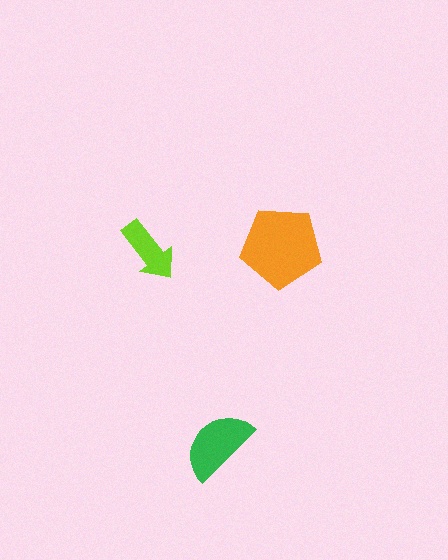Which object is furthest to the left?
The lime arrow is leftmost.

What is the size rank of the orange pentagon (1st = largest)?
1st.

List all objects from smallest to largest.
The lime arrow, the green semicircle, the orange pentagon.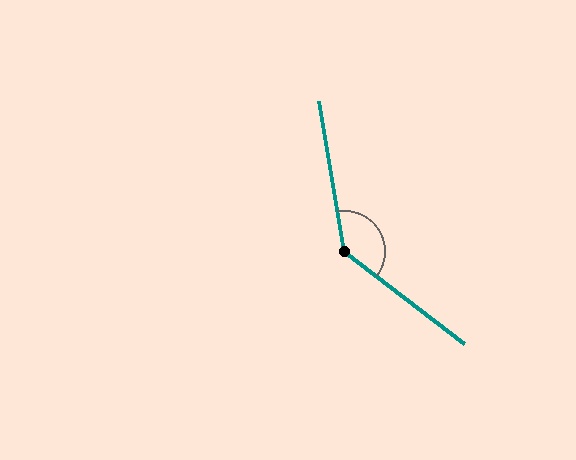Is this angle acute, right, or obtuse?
It is obtuse.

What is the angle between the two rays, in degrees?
Approximately 137 degrees.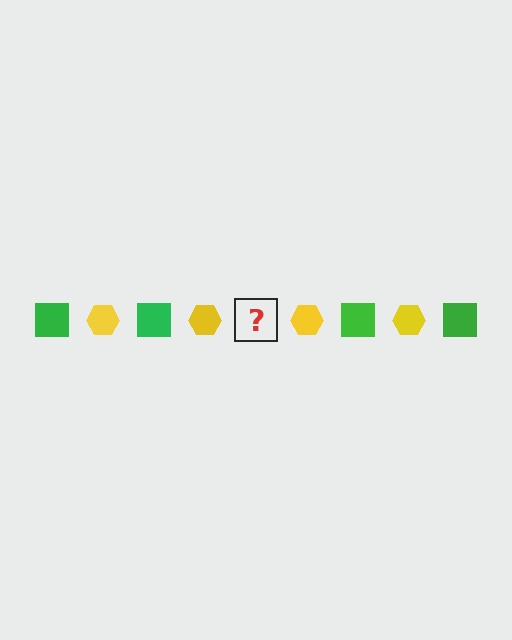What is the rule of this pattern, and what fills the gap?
The rule is that the pattern alternates between green square and yellow hexagon. The gap should be filled with a green square.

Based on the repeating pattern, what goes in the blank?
The blank should be a green square.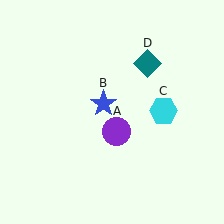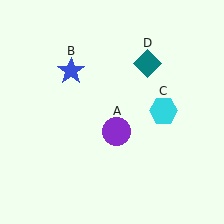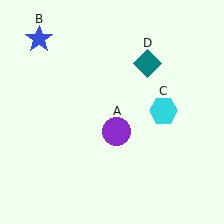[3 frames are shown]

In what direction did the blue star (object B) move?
The blue star (object B) moved up and to the left.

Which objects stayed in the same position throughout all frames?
Purple circle (object A) and cyan hexagon (object C) and teal diamond (object D) remained stationary.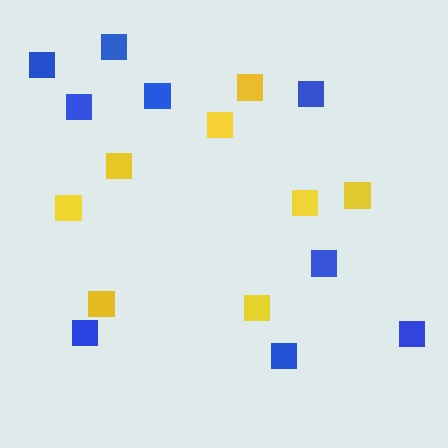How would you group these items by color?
There are 2 groups: one group of yellow squares (8) and one group of blue squares (9).